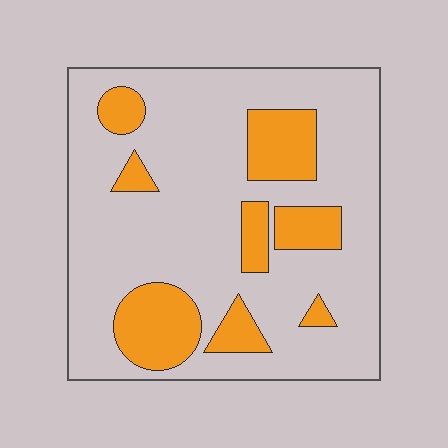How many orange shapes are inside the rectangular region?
8.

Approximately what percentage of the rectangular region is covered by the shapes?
Approximately 20%.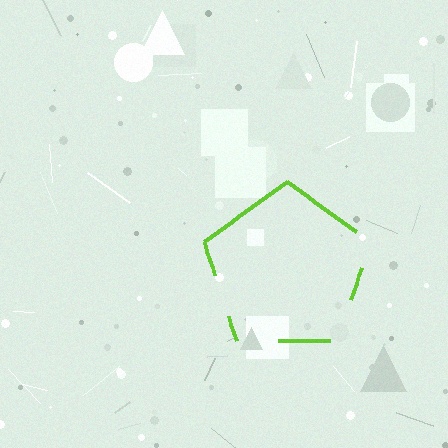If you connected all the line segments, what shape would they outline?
They would outline a pentagon.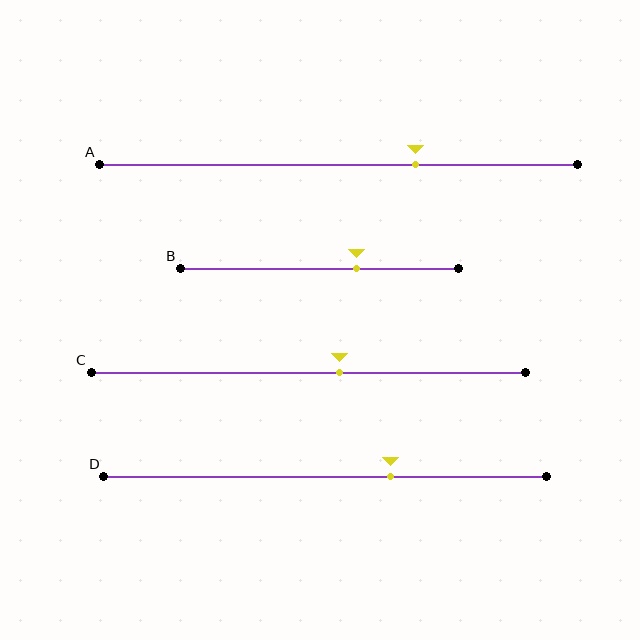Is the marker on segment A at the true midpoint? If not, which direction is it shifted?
No, the marker on segment A is shifted to the right by about 16% of the segment length.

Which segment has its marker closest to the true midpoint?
Segment C has its marker closest to the true midpoint.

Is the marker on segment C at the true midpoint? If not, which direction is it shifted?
No, the marker on segment C is shifted to the right by about 7% of the segment length.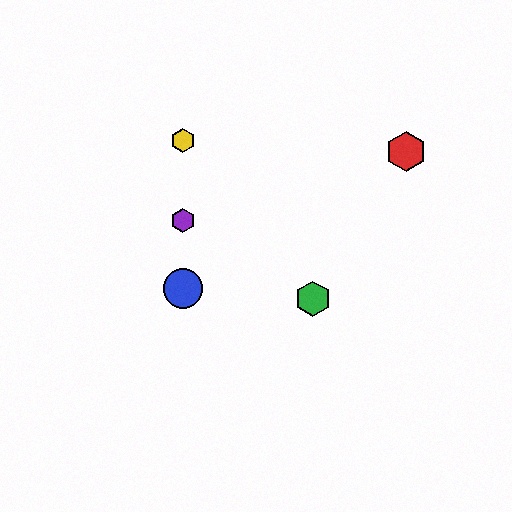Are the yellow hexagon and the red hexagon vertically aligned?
No, the yellow hexagon is at x≈183 and the red hexagon is at x≈406.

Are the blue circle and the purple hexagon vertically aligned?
Yes, both are at x≈183.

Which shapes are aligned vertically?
The blue circle, the yellow hexagon, the purple hexagon are aligned vertically.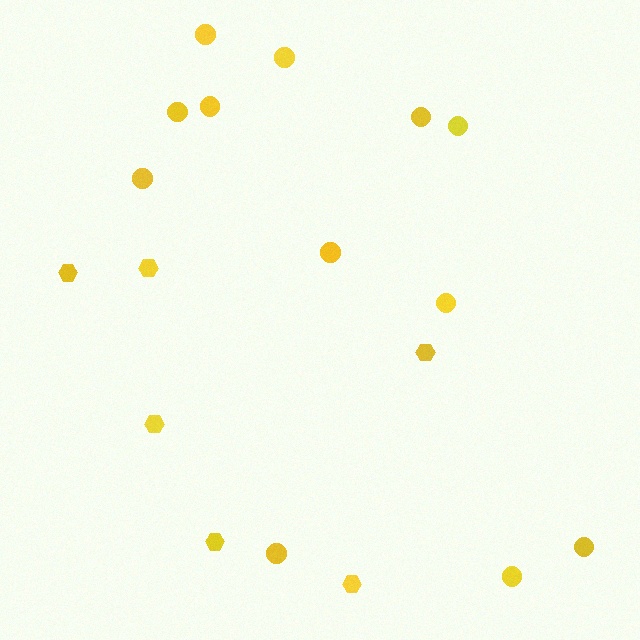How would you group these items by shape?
There are 2 groups: one group of circles (12) and one group of hexagons (6).